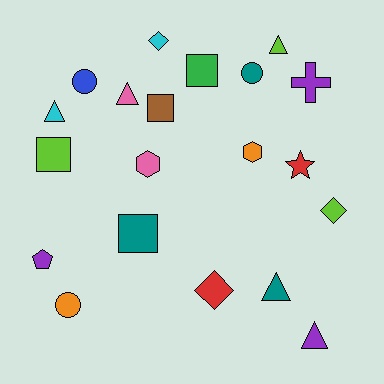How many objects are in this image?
There are 20 objects.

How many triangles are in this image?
There are 5 triangles.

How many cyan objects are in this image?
There are 2 cyan objects.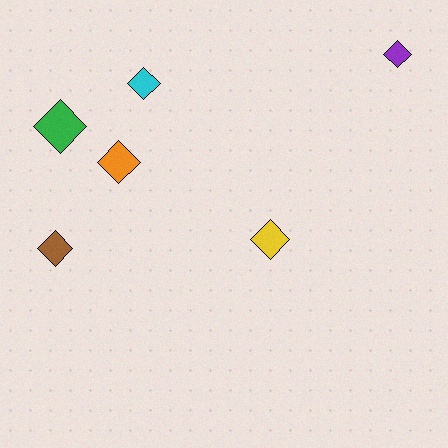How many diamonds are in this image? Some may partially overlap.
There are 6 diamonds.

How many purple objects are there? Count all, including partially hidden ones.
There is 1 purple object.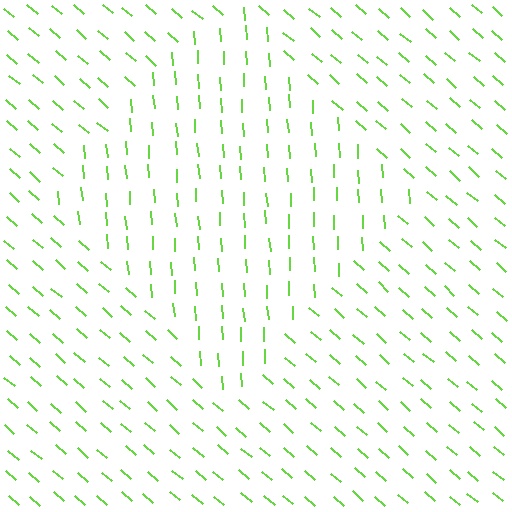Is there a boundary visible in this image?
Yes, there is a texture boundary formed by a change in line orientation.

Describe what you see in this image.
The image is filled with small lime line segments. A diamond region in the image has lines oriented differently from the surrounding lines, creating a visible texture boundary.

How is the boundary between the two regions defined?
The boundary is defined purely by a change in line orientation (approximately 45 degrees difference). All lines are the same color and thickness.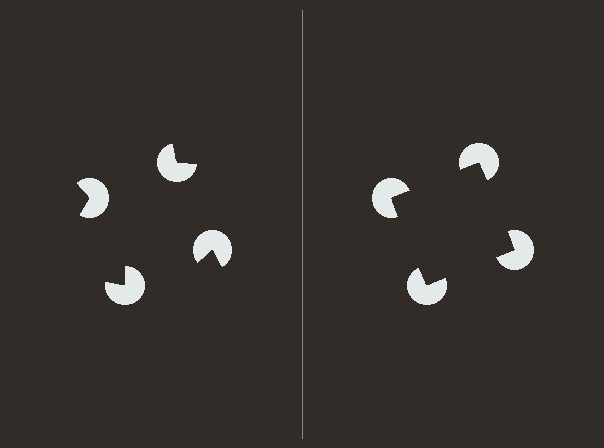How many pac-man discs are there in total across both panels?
8 — 4 on each side.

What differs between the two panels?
The pac-man discs are positioned identically on both sides; only the wedge orientations differ. On the right they align to a square; on the left they are misaligned.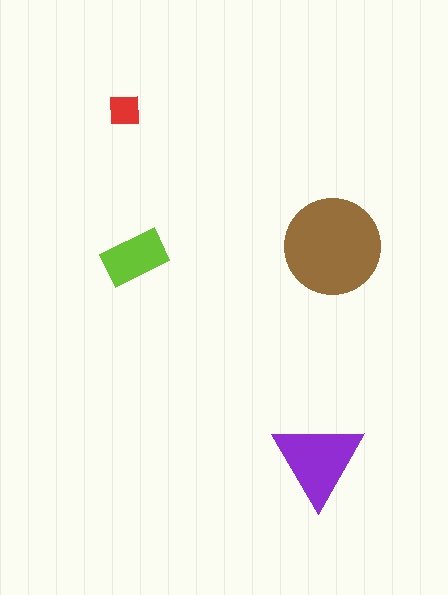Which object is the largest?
The brown circle.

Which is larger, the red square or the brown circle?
The brown circle.